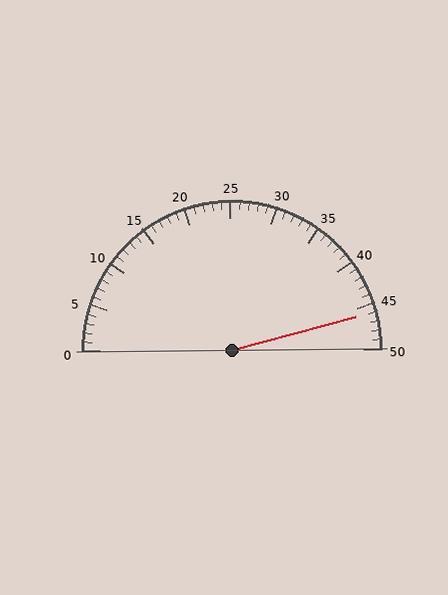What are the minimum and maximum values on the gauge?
The gauge ranges from 0 to 50.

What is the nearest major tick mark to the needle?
The nearest major tick mark is 45.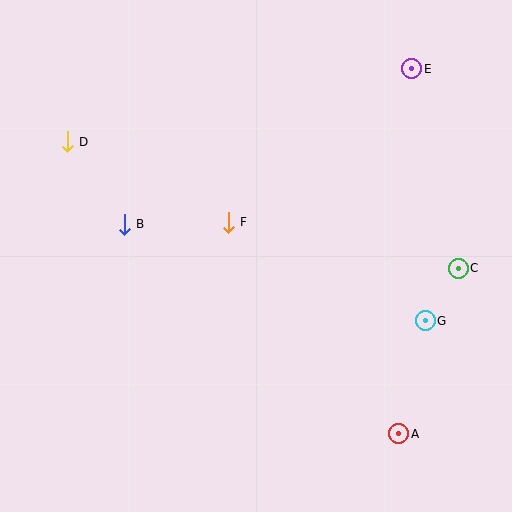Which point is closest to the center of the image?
Point F at (228, 222) is closest to the center.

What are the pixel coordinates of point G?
Point G is at (425, 321).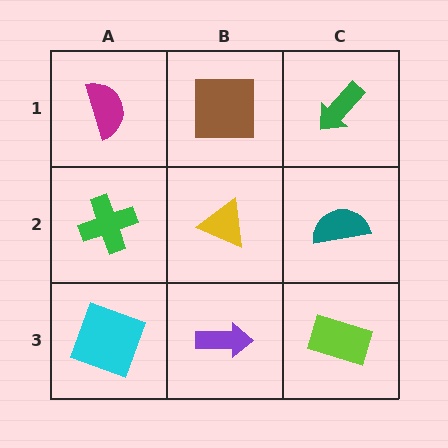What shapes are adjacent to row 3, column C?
A teal semicircle (row 2, column C), a purple arrow (row 3, column B).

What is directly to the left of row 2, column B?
A green cross.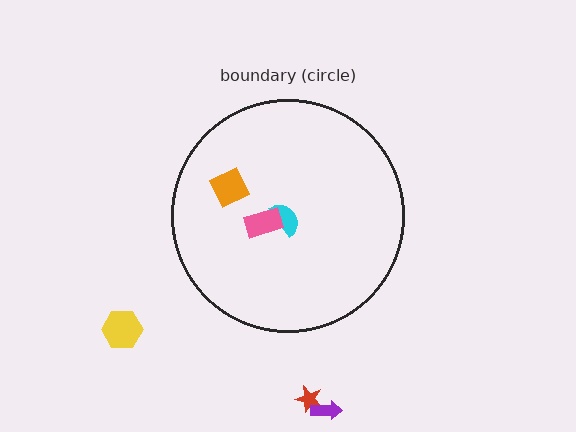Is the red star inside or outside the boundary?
Outside.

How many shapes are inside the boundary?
3 inside, 3 outside.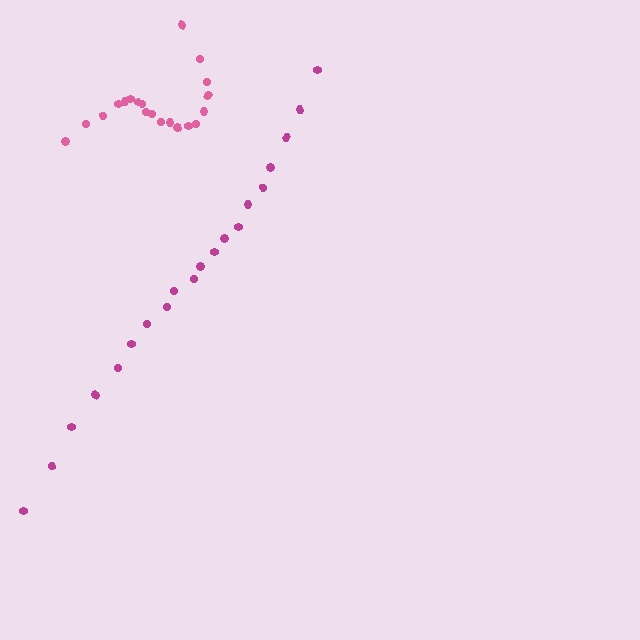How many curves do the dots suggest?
There are 2 distinct paths.